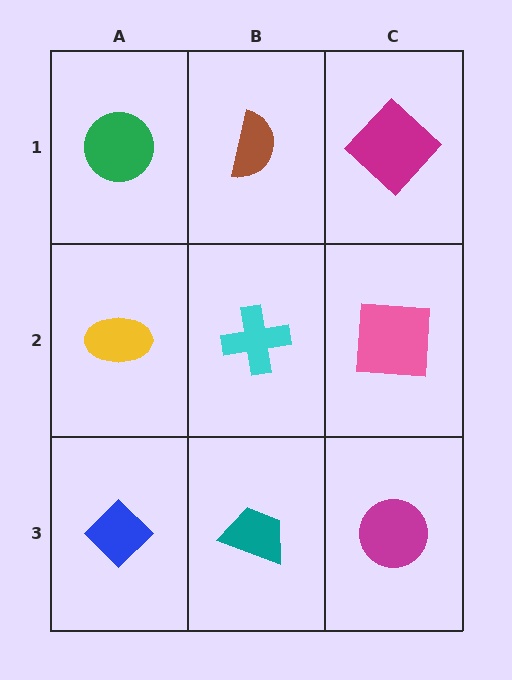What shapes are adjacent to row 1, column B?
A cyan cross (row 2, column B), a green circle (row 1, column A), a magenta diamond (row 1, column C).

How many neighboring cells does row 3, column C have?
2.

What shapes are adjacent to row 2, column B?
A brown semicircle (row 1, column B), a teal trapezoid (row 3, column B), a yellow ellipse (row 2, column A), a pink square (row 2, column C).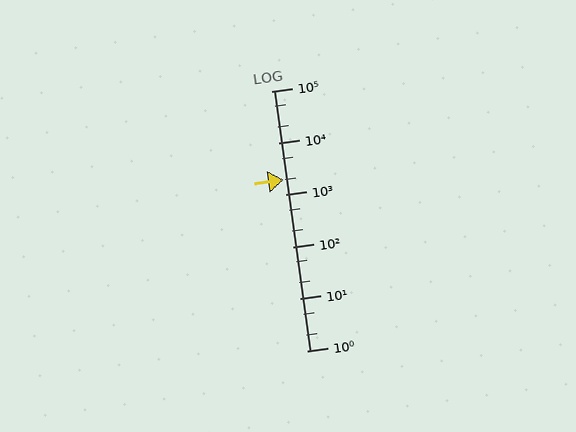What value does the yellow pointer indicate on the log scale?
The pointer indicates approximately 2000.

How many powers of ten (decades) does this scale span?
The scale spans 5 decades, from 1 to 100000.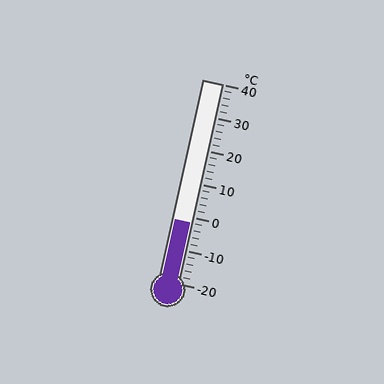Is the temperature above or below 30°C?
The temperature is below 30°C.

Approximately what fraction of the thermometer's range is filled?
The thermometer is filled to approximately 30% of its range.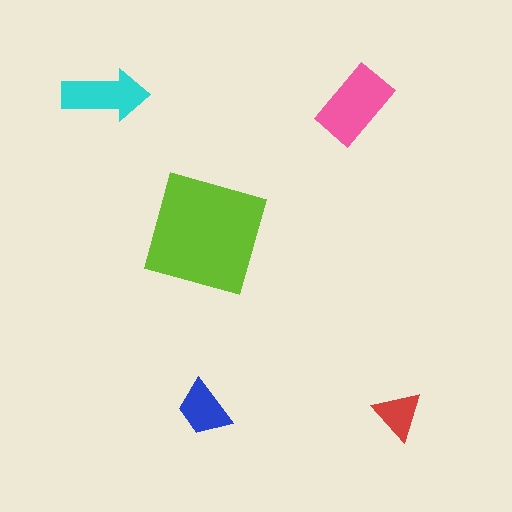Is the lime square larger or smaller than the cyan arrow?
Larger.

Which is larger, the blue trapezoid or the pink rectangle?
The pink rectangle.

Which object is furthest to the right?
The red triangle is rightmost.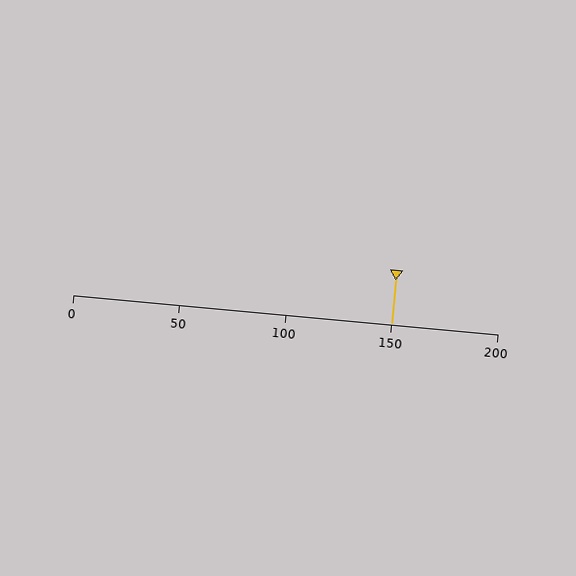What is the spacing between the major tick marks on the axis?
The major ticks are spaced 50 apart.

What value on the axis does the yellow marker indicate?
The marker indicates approximately 150.